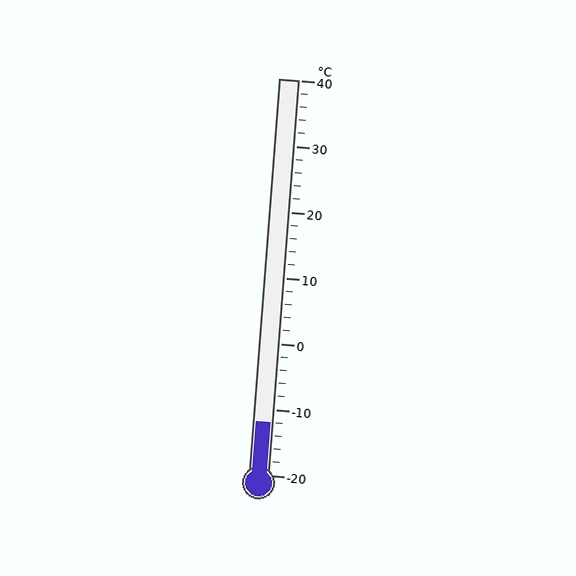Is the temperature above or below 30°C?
The temperature is below 30°C.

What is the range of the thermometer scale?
The thermometer scale ranges from -20°C to 40°C.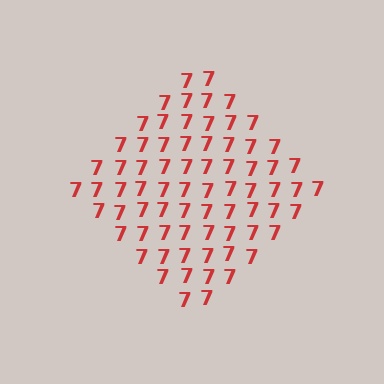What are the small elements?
The small elements are digit 7's.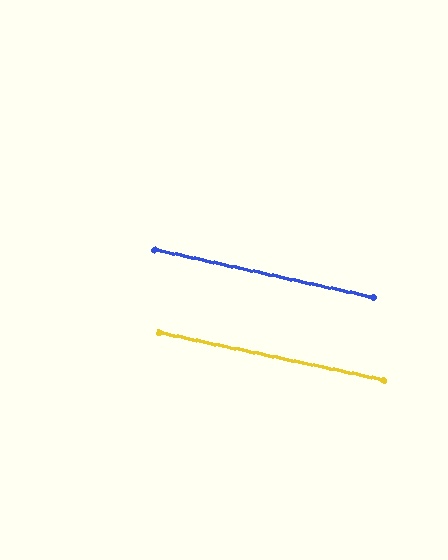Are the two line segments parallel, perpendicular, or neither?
Parallel — their directions differ by only 0.2°.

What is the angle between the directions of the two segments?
Approximately 0 degrees.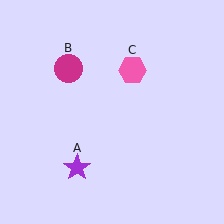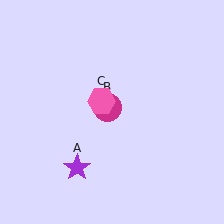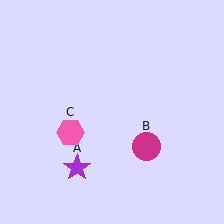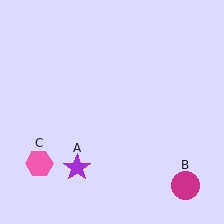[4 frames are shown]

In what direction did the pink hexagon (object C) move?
The pink hexagon (object C) moved down and to the left.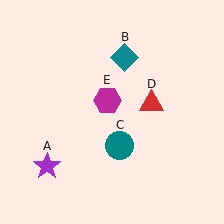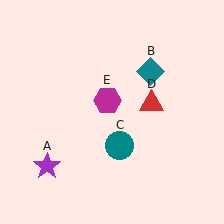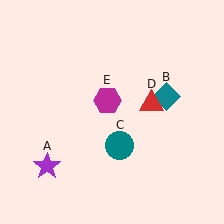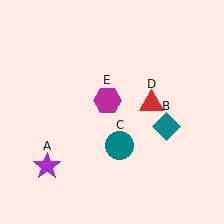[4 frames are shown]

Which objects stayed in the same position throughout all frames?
Purple star (object A) and teal circle (object C) and red triangle (object D) and magenta hexagon (object E) remained stationary.